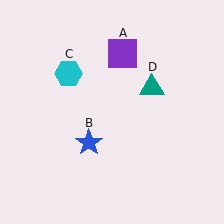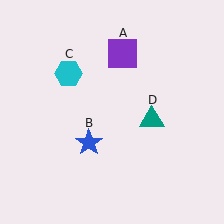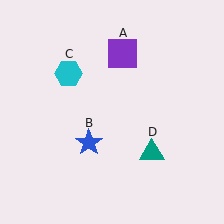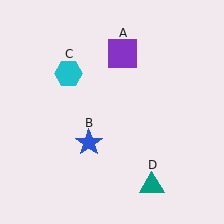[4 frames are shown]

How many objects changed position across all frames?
1 object changed position: teal triangle (object D).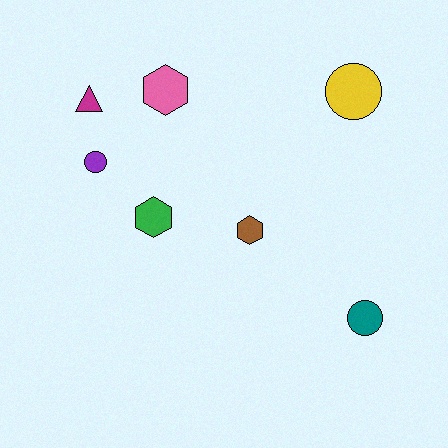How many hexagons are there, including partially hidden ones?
There are 3 hexagons.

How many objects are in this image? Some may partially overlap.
There are 7 objects.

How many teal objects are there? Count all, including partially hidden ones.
There is 1 teal object.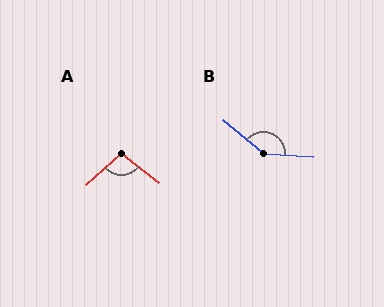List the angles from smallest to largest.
A (100°), B (143°).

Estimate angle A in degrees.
Approximately 100 degrees.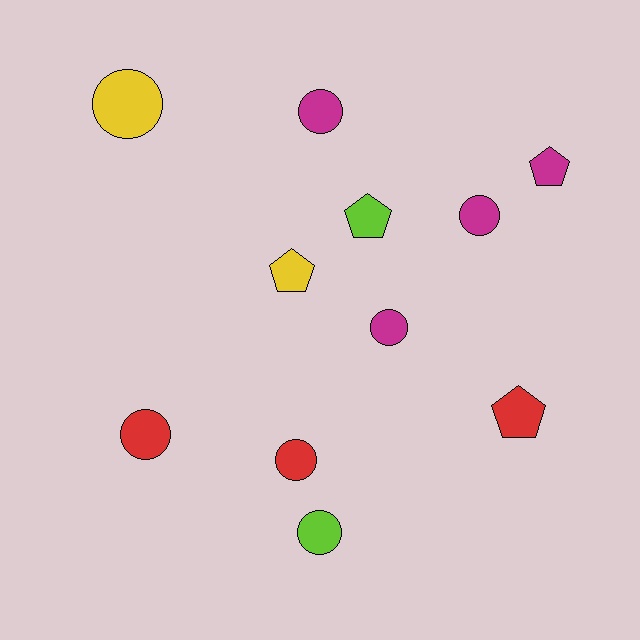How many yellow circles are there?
There is 1 yellow circle.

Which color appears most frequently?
Magenta, with 4 objects.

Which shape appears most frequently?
Circle, with 7 objects.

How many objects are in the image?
There are 11 objects.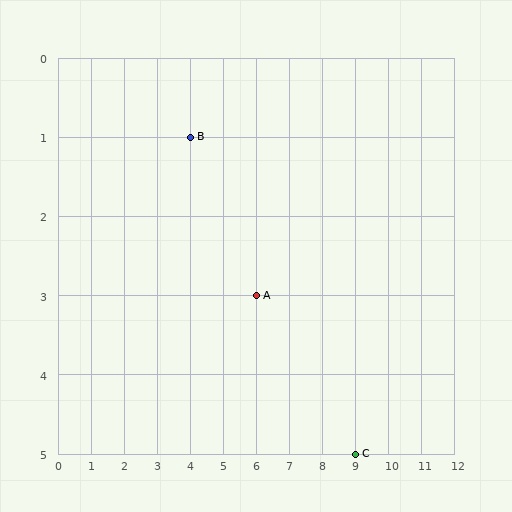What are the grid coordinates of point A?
Point A is at grid coordinates (6, 3).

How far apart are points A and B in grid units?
Points A and B are 2 columns and 2 rows apart (about 2.8 grid units diagonally).